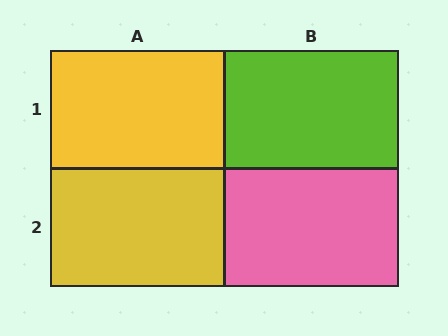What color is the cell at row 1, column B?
Lime.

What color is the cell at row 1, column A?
Yellow.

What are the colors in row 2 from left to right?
Yellow, pink.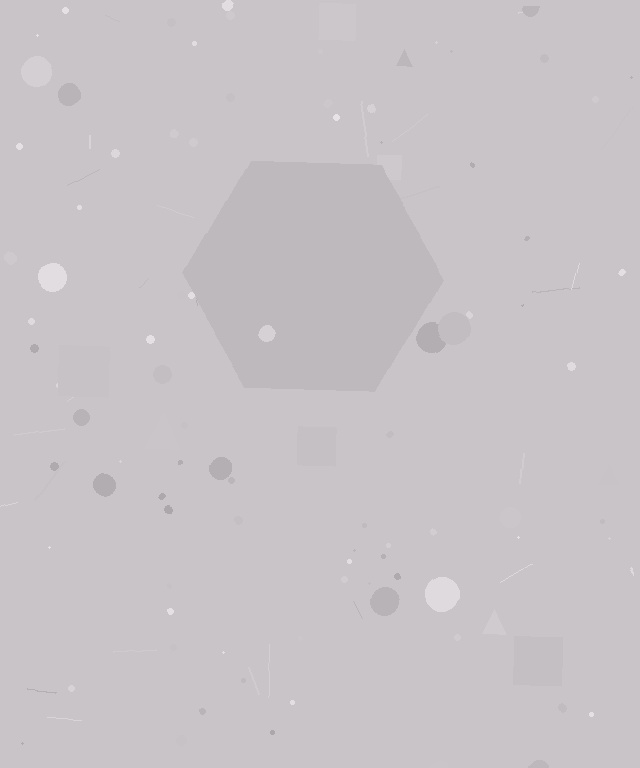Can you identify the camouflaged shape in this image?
The camouflaged shape is a hexagon.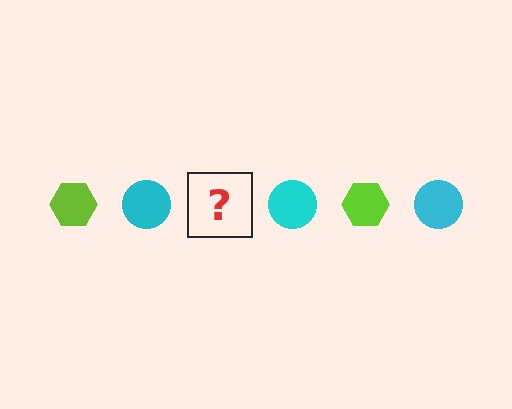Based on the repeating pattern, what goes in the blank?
The blank should be a lime hexagon.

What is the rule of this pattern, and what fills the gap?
The rule is that the pattern alternates between lime hexagon and cyan circle. The gap should be filled with a lime hexagon.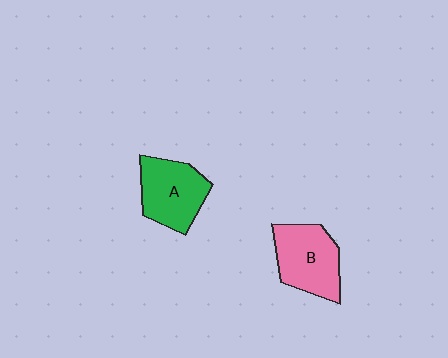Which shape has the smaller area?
Shape A (green).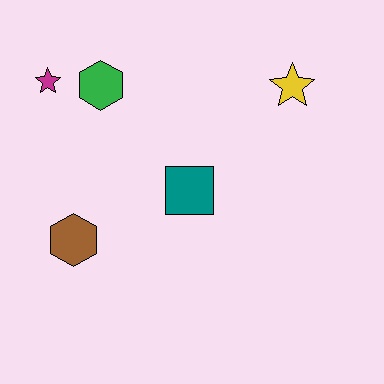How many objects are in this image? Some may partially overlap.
There are 5 objects.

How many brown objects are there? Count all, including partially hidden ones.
There is 1 brown object.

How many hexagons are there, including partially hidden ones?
There are 2 hexagons.